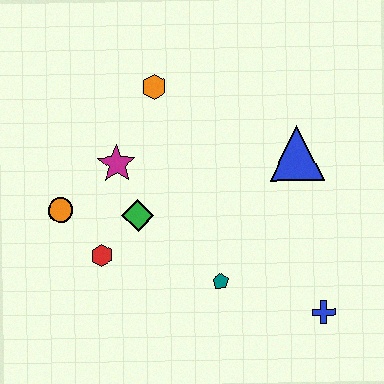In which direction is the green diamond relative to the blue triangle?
The green diamond is to the left of the blue triangle.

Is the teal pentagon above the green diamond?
No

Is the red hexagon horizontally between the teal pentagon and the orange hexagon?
No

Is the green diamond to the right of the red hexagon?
Yes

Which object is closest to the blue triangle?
The teal pentagon is closest to the blue triangle.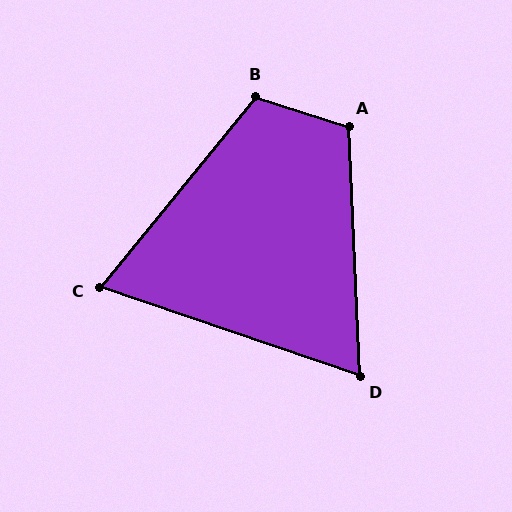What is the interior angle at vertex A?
Approximately 110 degrees (obtuse).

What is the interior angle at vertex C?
Approximately 70 degrees (acute).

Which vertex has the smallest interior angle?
D, at approximately 69 degrees.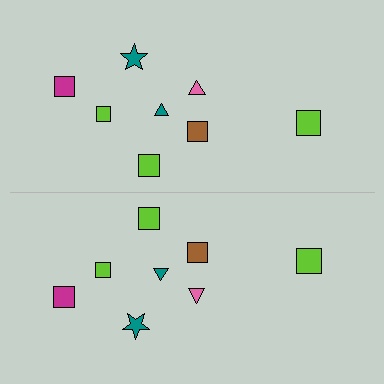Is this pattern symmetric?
Yes, this pattern has bilateral (reflection) symmetry.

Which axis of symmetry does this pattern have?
The pattern has a horizontal axis of symmetry running through the center of the image.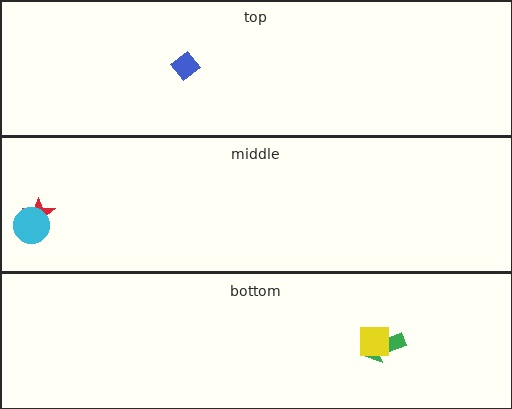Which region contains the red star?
The middle region.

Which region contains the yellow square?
The bottom region.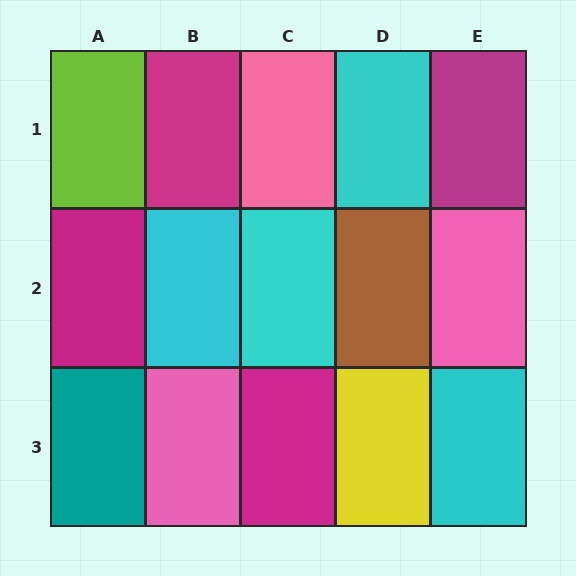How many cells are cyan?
4 cells are cyan.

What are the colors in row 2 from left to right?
Magenta, cyan, cyan, brown, pink.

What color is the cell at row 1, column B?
Magenta.